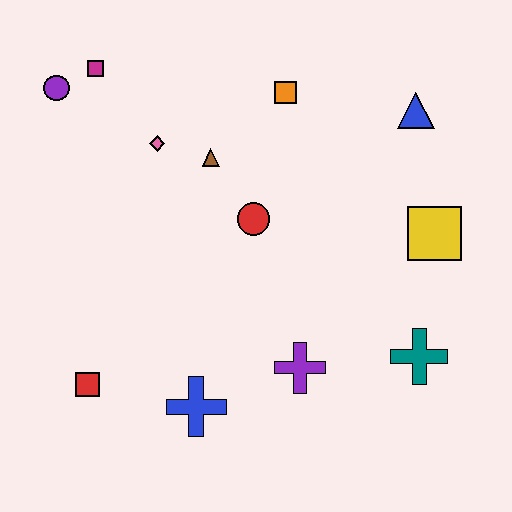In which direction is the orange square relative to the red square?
The orange square is above the red square.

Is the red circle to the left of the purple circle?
No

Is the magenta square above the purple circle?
Yes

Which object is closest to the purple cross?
The blue cross is closest to the purple cross.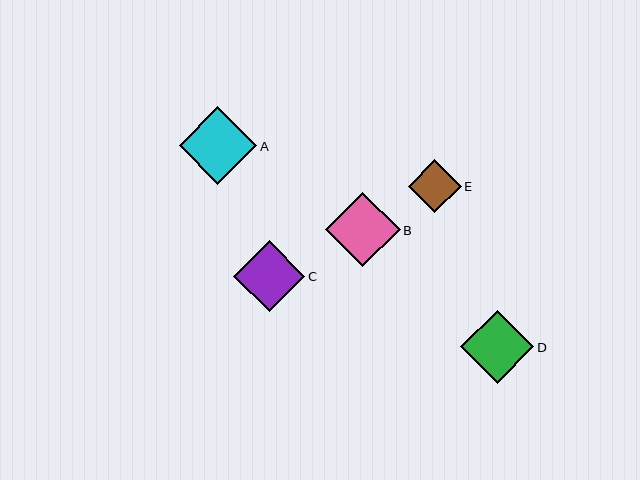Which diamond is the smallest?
Diamond E is the smallest with a size of approximately 53 pixels.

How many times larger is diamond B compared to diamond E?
Diamond B is approximately 1.4 times the size of diamond E.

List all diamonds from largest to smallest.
From largest to smallest: A, B, D, C, E.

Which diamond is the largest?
Diamond A is the largest with a size of approximately 78 pixels.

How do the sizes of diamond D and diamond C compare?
Diamond D and diamond C are approximately the same size.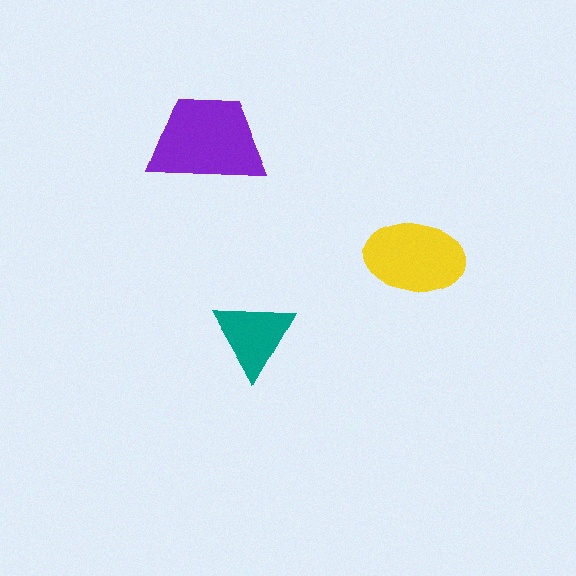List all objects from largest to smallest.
The purple trapezoid, the yellow ellipse, the teal triangle.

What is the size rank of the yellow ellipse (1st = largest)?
2nd.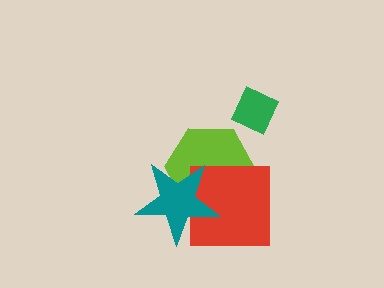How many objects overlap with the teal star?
2 objects overlap with the teal star.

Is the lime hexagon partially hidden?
Yes, it is partially covered by another shape.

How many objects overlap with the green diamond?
0 objects overlap with the green diamond.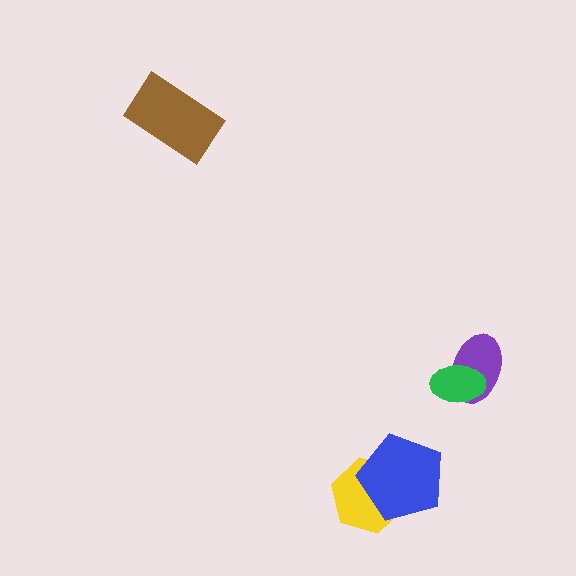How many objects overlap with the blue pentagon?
1 object overlaps with the blue pentagon.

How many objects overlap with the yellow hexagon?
1 object overlaps with the yellow hexagon.